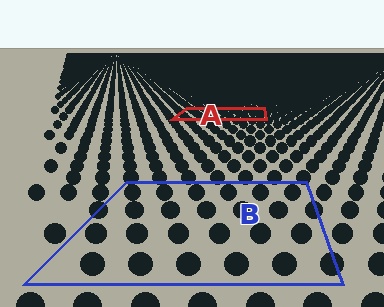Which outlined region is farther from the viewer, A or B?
Region A is farther from the viewer — the texture elements inside it appear smaller and more densely packed.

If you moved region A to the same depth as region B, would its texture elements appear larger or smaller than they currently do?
They would appear larger. At a closer depth, the same texture elements are projected at a bigger on-screen size.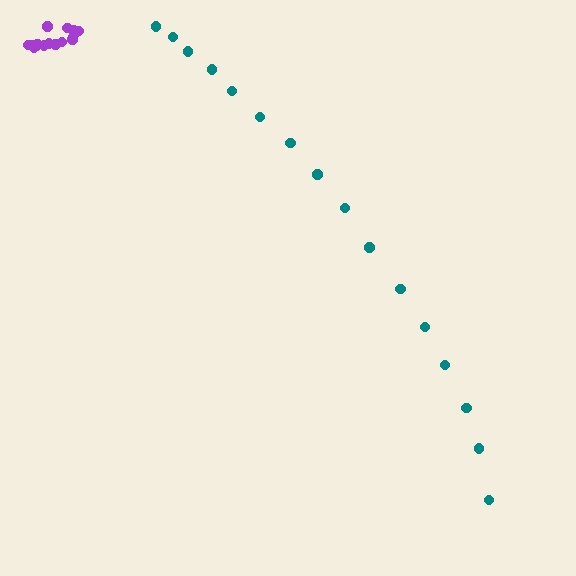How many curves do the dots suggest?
There are 2 distinct paths.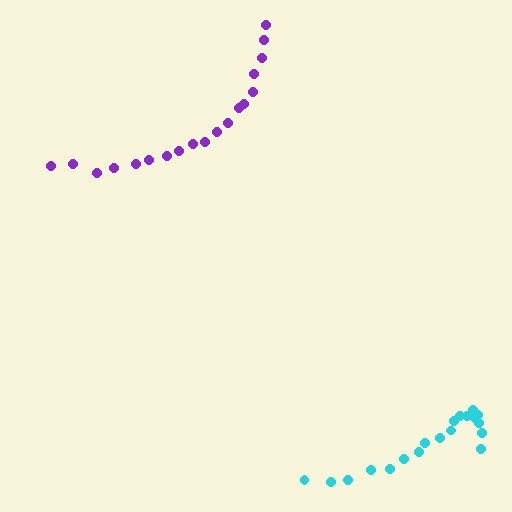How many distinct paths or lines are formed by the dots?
There are 2 distinct paths.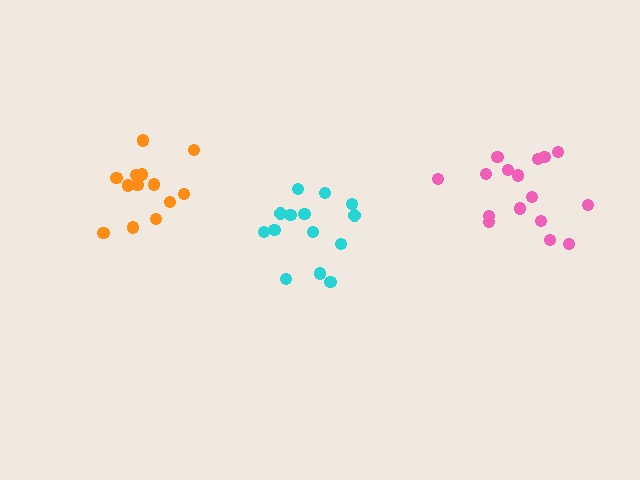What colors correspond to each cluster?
The clusters are colored: cyan, pink, orange.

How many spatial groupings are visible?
There are 3 spatial groupings.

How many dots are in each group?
Group 1: 14 dots, Group 2: 16 dots, Group 3: 13 dots (43 total).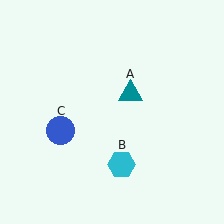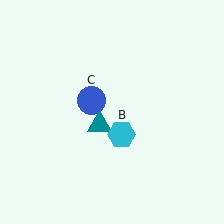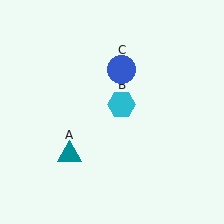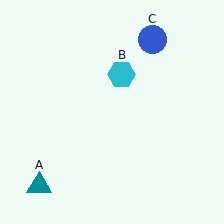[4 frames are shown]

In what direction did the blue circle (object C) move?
The blue circle (object C) moved up and to the right.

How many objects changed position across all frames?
3 objects changed position: teal triangle (object A), cyan hexagon (object B), blue circle (object C).